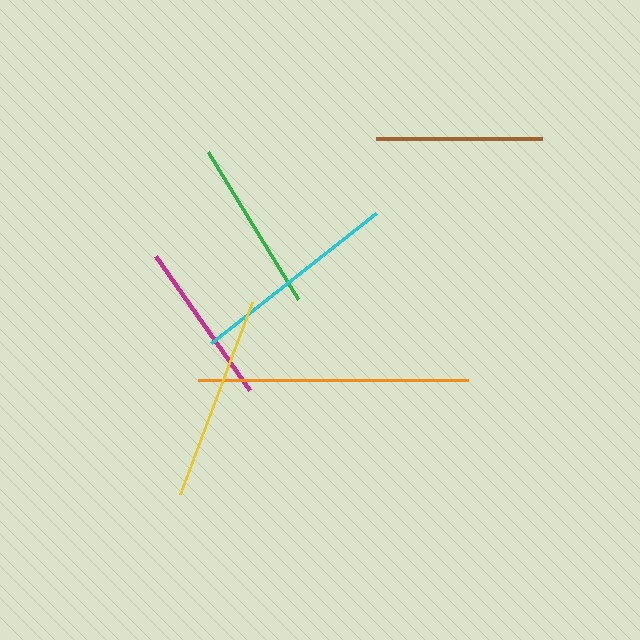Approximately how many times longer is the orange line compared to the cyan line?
The orange line is approximately 1.3 times the length of the cyan line.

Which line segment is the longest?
The orange line is the longest at approximately 270 pixels.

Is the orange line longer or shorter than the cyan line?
The orange line is longer than the cyan line.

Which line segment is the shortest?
The magenta line is the shortest at approximately 164 pixels.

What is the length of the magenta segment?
The magenta segment is approximately 164 pixels long.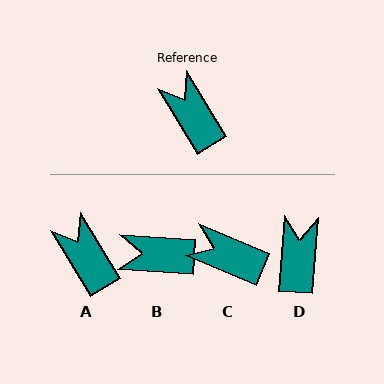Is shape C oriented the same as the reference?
No, it is off by about 36 degrees.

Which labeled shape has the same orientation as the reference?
A.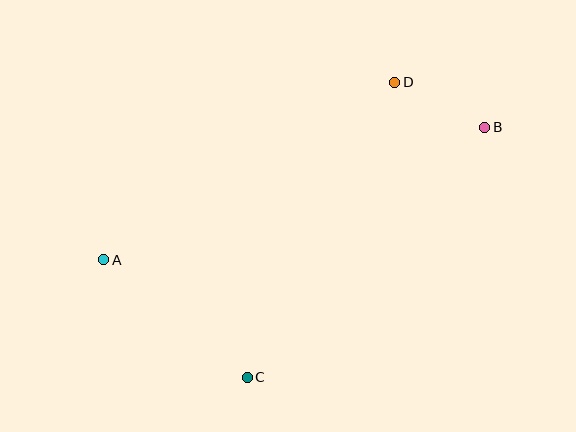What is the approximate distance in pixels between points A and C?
The distance between A and C is approximately 185 pixels.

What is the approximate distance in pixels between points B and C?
The distance between B and C is approximately 345 pixels.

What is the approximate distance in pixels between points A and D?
The distance between A and D is approximately 341 pixels.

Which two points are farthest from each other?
Points A and B are farthest from each other.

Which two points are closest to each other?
Points B and D are closest to each other.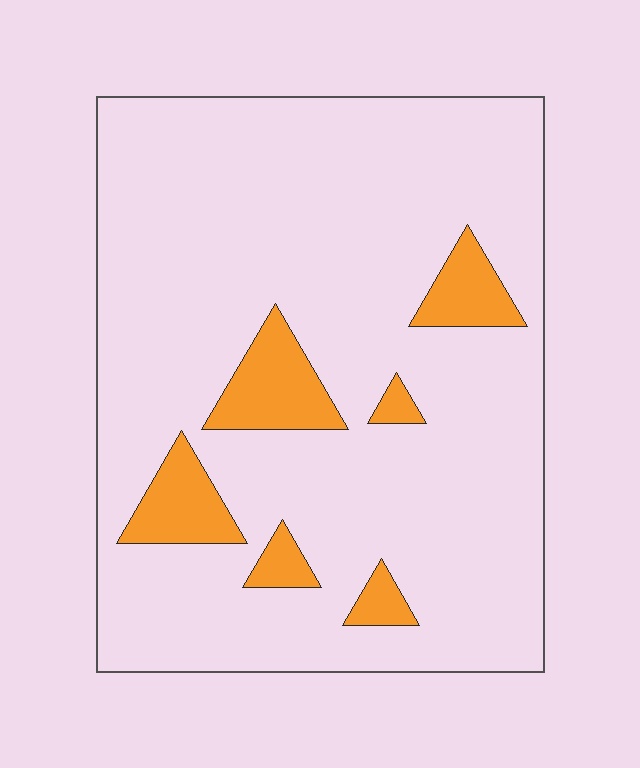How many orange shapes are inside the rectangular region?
6.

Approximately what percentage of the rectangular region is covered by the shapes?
Approximately 10%.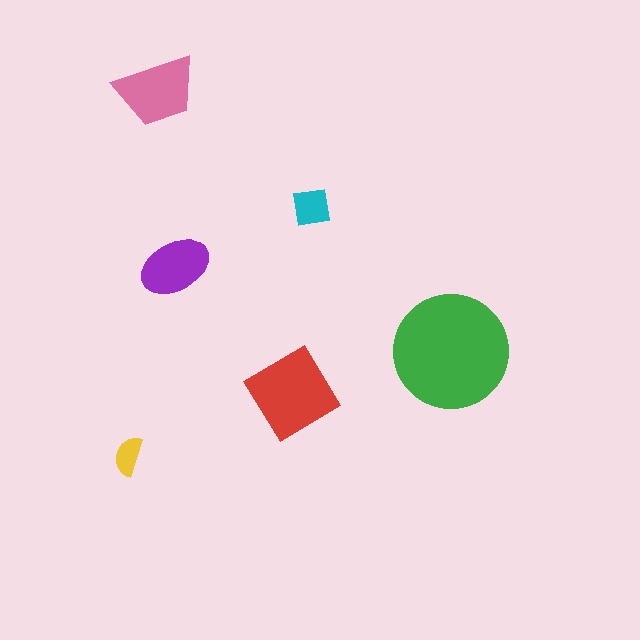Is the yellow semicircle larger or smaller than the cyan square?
Smaller.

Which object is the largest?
The green circle.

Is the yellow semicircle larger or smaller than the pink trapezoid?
Smaller.